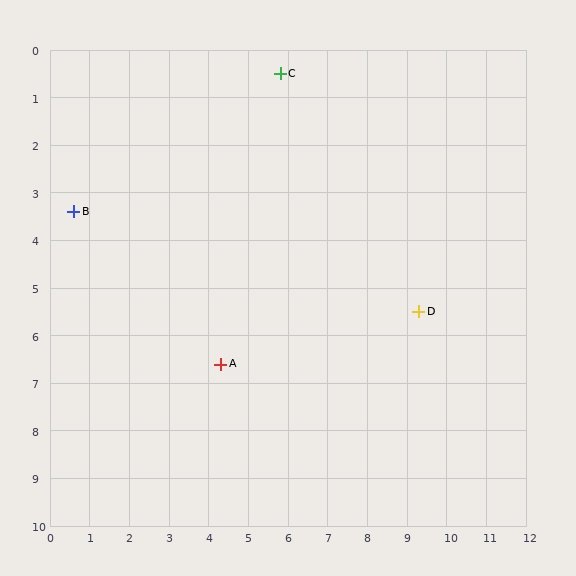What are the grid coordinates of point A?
Point A is at approximately (4.3, 6.6).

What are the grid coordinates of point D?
Point D is at approximately (9.3, 5.5).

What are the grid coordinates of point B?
Point B is at approximately (0.6, 3.4).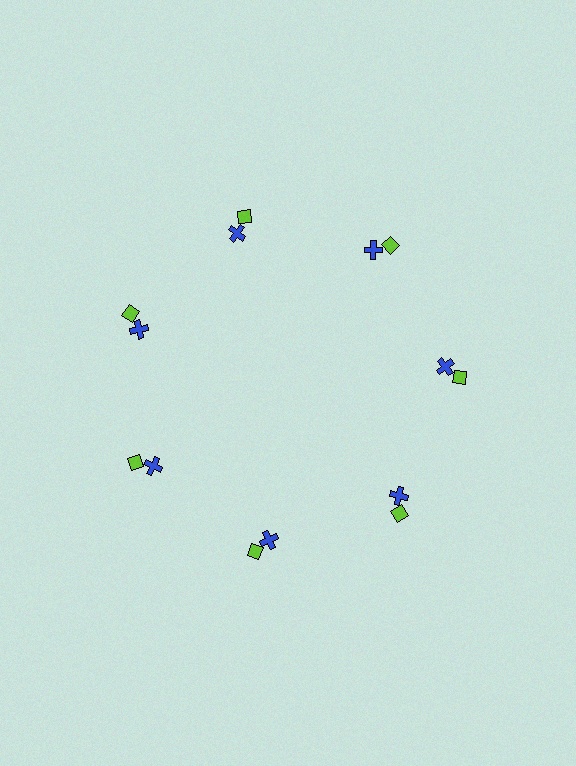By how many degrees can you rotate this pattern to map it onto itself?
The pattern maps onto itself every 51 degrees of rotation.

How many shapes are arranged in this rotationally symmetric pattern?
There are 14 shapes, arranged in 7 groups of 2.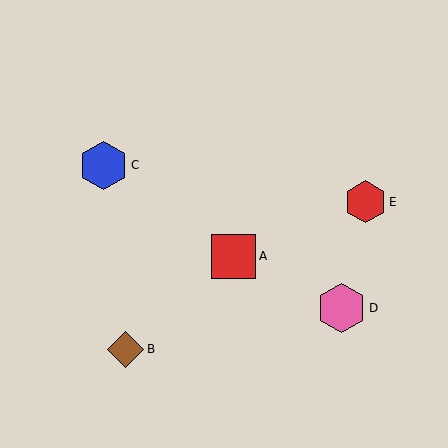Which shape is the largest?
The pink hexagon (labeled D) is the largest.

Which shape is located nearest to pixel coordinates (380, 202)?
The red hexagon (labeled E) at (365, 202) is nearest to that location.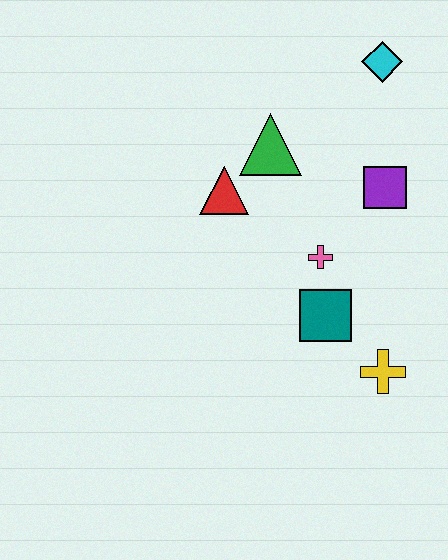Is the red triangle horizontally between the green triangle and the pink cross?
No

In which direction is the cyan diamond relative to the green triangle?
The cyan diamond is to the right of the green triangle.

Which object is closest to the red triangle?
The green triangle is closest to the red triangle.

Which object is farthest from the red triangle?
The yellow cross is farthest from the red triangle.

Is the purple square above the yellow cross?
Yes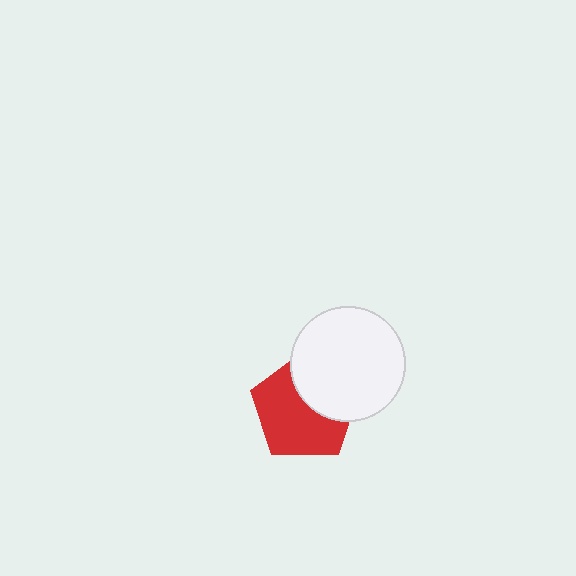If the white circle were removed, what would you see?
You would see the complete red pentagon.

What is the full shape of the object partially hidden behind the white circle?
The partially hidden object is a red pentagon.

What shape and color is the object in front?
The object in front is a white circle.